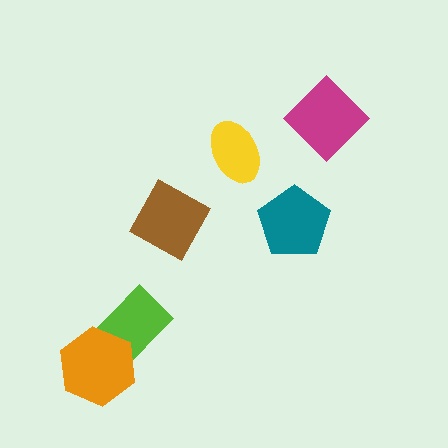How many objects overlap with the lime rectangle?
1 object overlaps with the lime rectangle.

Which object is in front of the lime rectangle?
The orange hexagon is in front of the lime rectangle.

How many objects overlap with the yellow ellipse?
0 objects overlap with the yellow ellipse.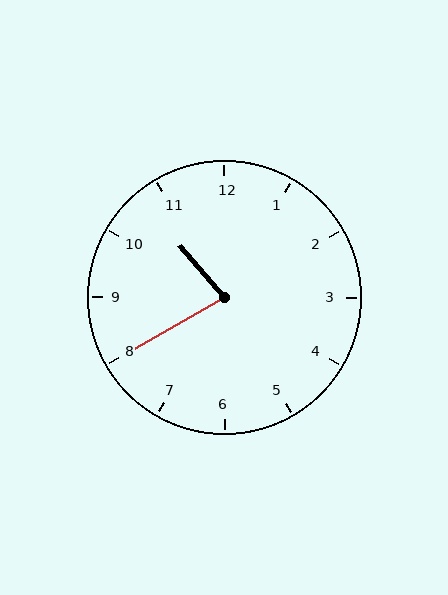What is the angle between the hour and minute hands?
Approximately 80 degrees.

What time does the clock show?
10:40.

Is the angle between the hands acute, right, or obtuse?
It is acute.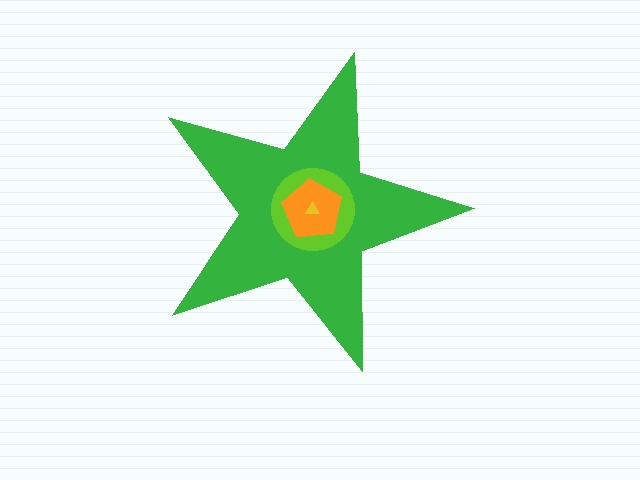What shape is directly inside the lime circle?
The orange pentagon.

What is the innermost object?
The yellow triangle.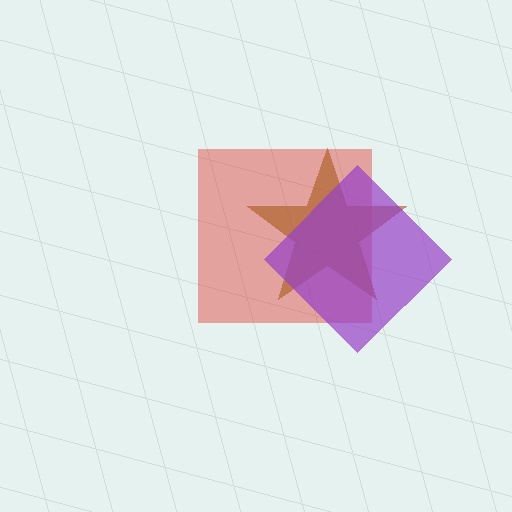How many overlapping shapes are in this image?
There are 3 overlapping shapes in the image.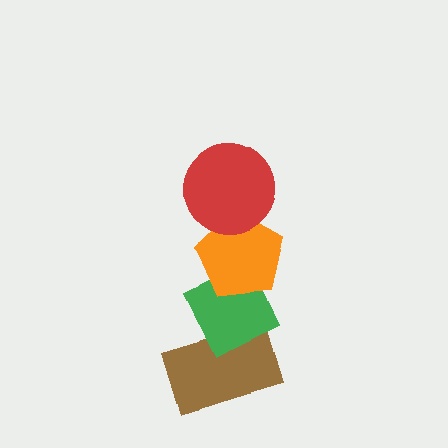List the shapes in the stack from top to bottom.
From top to bottom: the red circle, the orange pentagon, the green diamond, the brown rectangle.